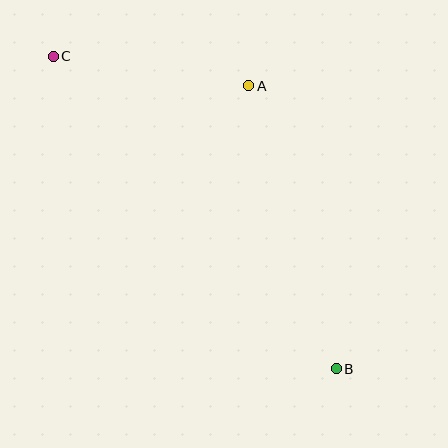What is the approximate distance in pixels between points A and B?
The distance between A and B is approximately 296 pixels.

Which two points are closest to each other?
Points A and C are closest to each other.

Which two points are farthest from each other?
Points B and C are farthest from each other.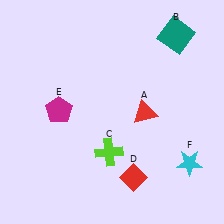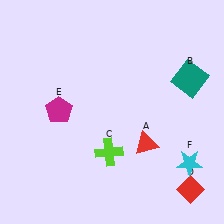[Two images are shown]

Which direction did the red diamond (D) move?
The red diamond (D) moved right.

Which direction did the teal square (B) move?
The teal square (B) moved down.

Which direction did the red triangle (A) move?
The red triangle (A) moved down.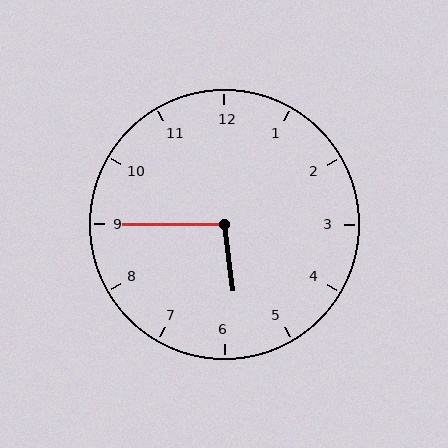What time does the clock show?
5:45.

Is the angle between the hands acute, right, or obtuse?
It is obtuse.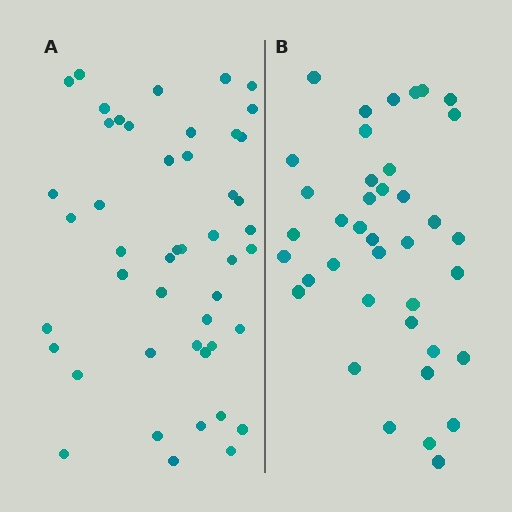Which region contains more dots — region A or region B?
Region A (the left region) has more dots.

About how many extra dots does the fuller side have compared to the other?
Region A has roughly 8 or so more dots than region B.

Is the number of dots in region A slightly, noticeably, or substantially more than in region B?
Region A has only slightly more — the two regions are fairly close. The ratio is roughly 1.2 to 1.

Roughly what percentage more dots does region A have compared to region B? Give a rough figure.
About 20% more.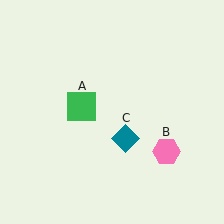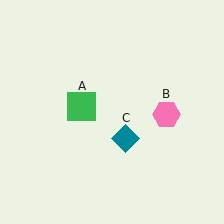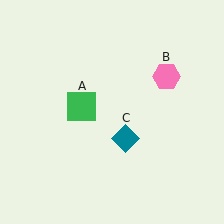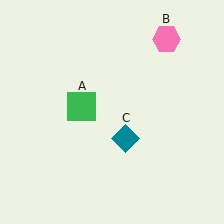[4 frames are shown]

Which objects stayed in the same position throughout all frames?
Green square (object A) and teal diamond (object C) remained stationary.